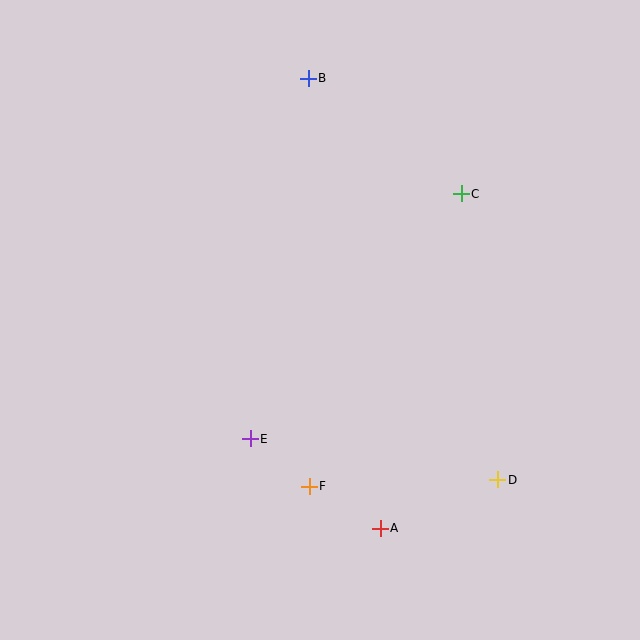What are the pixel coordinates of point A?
Point A is at (380, 528).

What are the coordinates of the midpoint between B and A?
The midpoint between B and A is at (344, 303).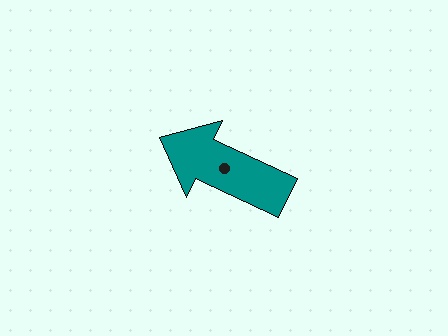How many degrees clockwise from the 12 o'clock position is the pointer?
Approximately 295 degrees.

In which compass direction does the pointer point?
Northwest.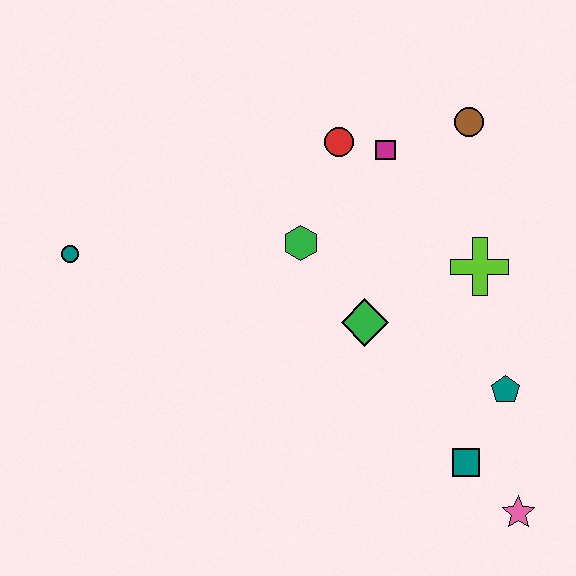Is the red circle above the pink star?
Yes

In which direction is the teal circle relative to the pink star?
The teal circle is to the left of the pink star.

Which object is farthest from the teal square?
The teal circle is farthest from the teal square.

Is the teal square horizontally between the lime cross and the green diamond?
Yes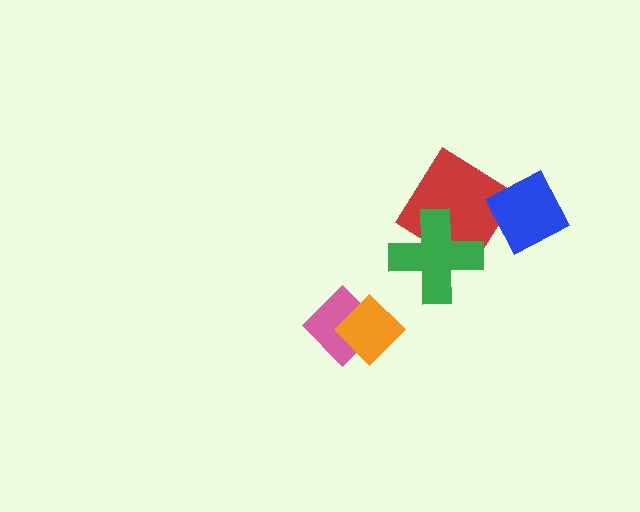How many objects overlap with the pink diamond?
1 object overlaps with the pink diamond.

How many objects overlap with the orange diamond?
1 object overlaps with the orange diamond.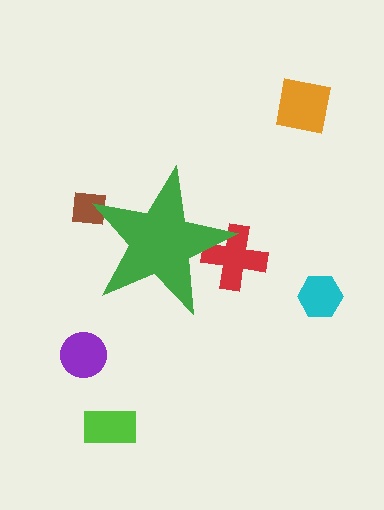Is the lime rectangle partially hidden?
No, the lime rectangle is fully visible.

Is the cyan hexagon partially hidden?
No, the cyan hexagon is fully visible.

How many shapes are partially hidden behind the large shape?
2 shapes are partially hidden.